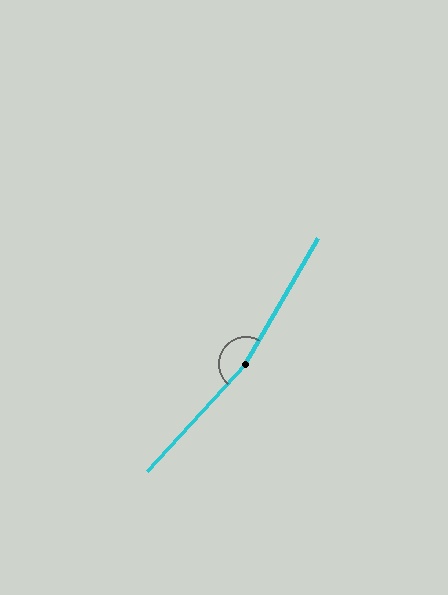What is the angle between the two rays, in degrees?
Approximately 168 degrees.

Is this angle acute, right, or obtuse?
It is obtuse.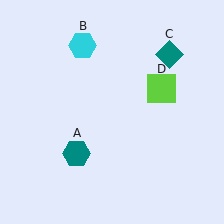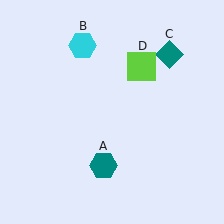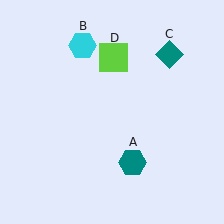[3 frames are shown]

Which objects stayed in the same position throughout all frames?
Cyan hexagon (object B) and teal diamond (object C) remained stationary.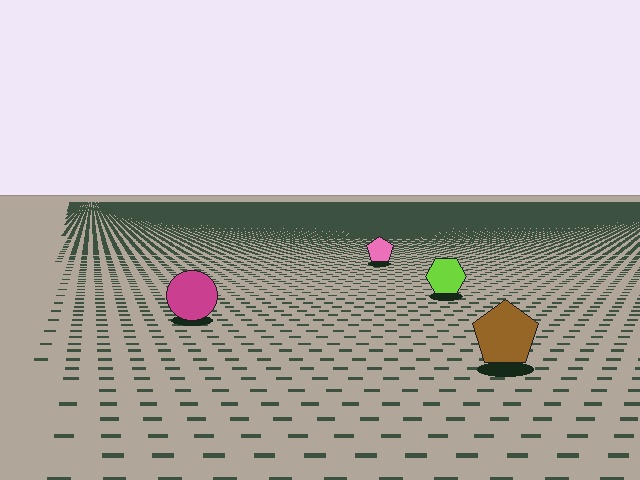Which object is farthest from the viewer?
The pink pentagon is farthest from the viewer. It appears smaller and the ground texture around it is denser.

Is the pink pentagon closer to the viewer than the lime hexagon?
No. The lime hexagon is closer — you can tell from the texture gradient: the ground texture is coarser near it.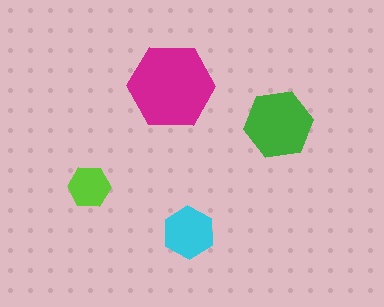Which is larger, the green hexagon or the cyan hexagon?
The green one.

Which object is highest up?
The magenta hexagon is topmost.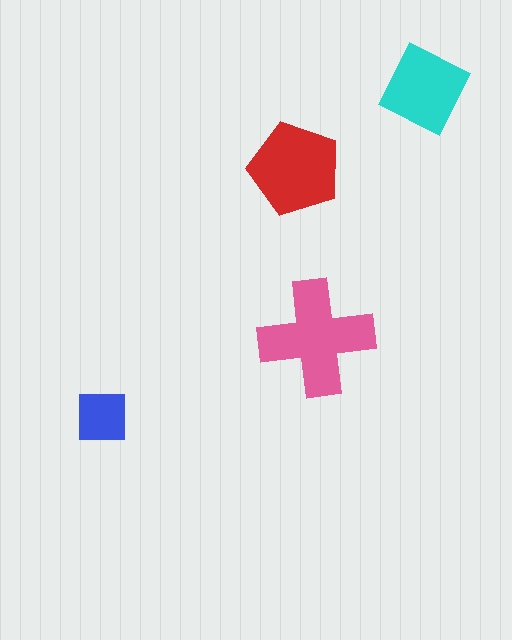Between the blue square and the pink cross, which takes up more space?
The pink cross.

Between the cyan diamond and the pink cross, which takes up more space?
The pink cross.